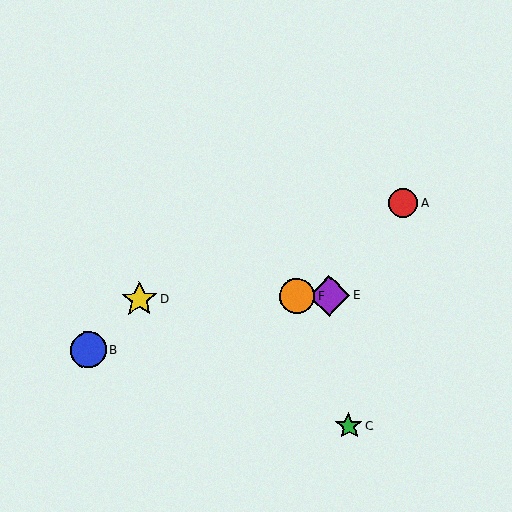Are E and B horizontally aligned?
No, E is at y≈296 and B is at y≈350.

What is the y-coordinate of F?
Object F is at y≈296.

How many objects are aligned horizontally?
3 objects (D, E, F) are aligned horizontally.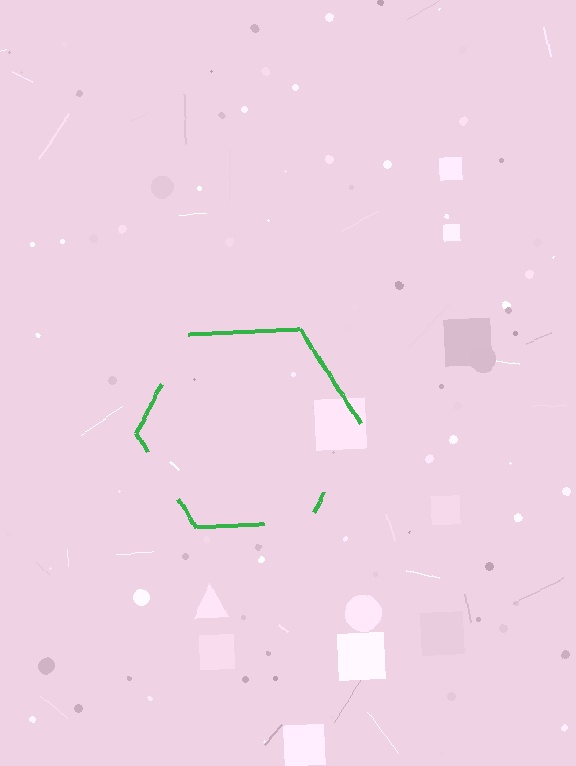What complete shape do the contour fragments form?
The contour fragments form a hexagon.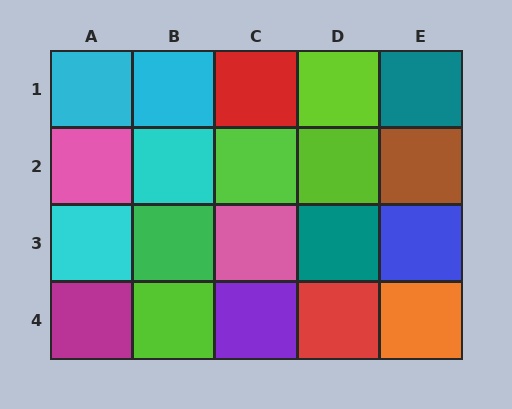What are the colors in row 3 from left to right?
Cyan, green, pink, teal, blue.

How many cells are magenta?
1 cell is magenta.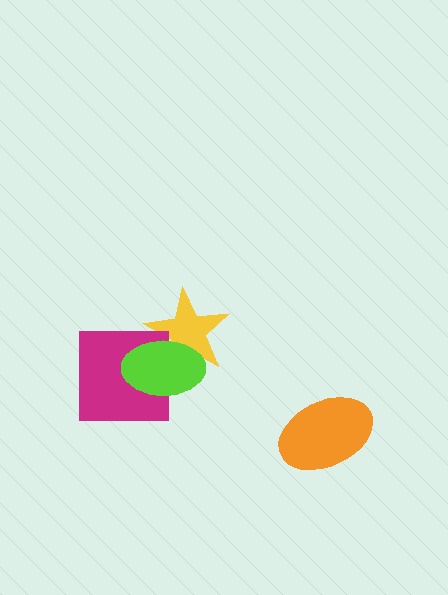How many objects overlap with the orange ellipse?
0 objects overlap with the orange ellipse.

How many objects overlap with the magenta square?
2 objects overlap with the magenta square.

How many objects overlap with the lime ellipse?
2 objects overlap with the lime ellipse.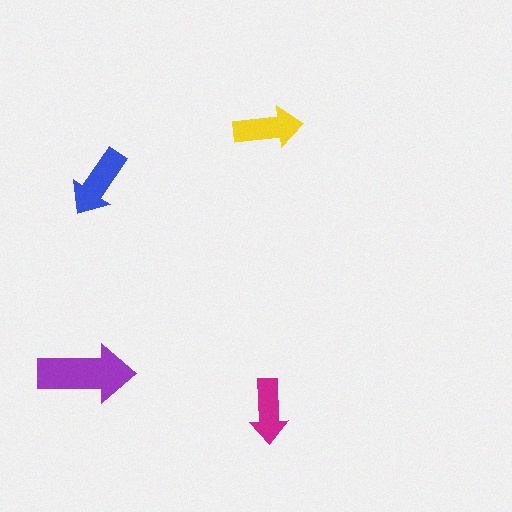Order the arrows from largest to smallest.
the purple one, the blue one, the yellow one, the magenta one.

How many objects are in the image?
There are 4 objects in the image.